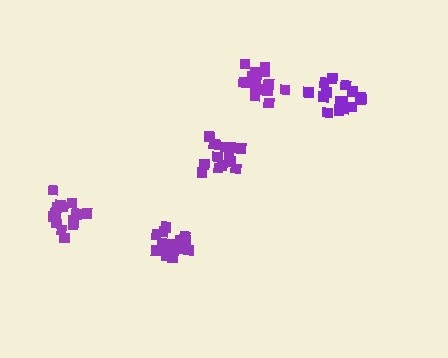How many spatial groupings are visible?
There are 5 spatial groupings.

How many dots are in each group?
Group 1: 15 dots, Group 2: 14 dots, Group 3: 16 dots, Group 4: 15 dots, Group 5: 15 dots (75 total).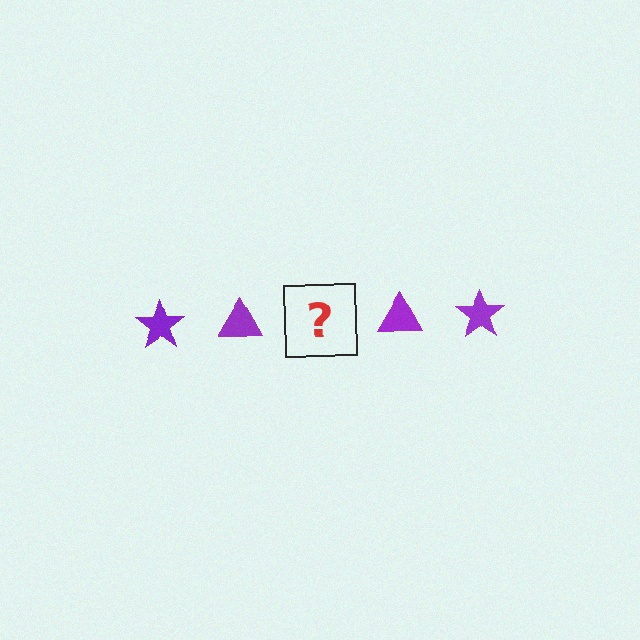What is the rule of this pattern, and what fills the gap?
The rule is that the pattern cycles through star, triangle shapes in purple. The gap should be filled with a purple star.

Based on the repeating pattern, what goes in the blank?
The blank should be a purple star.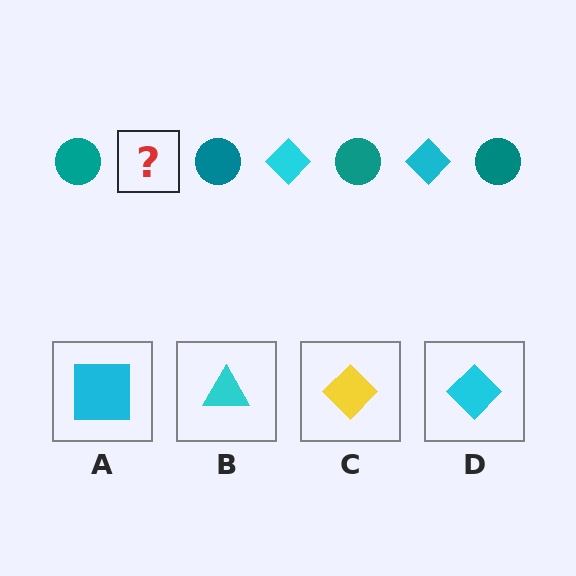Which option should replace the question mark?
Option D.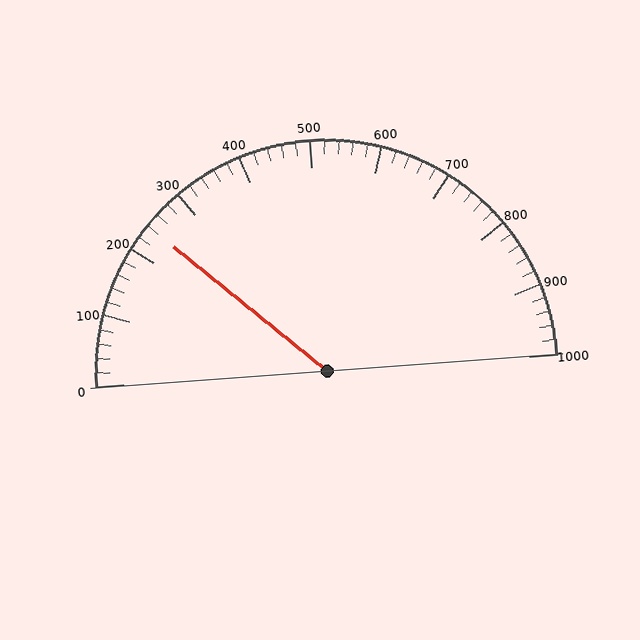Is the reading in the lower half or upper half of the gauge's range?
The reading is in the lower half of the range (0 to 1000).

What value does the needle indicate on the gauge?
The needle indicates approximately 240.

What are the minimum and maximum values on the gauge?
The gauge ranges from 0 to 1000.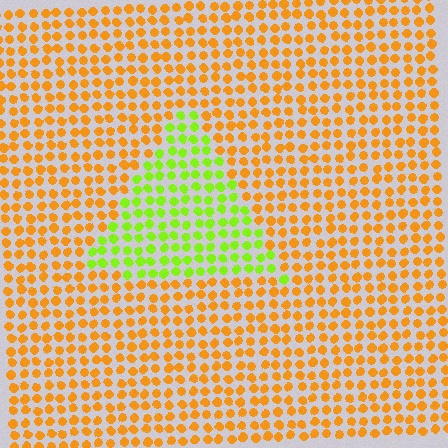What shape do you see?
I see a triangle.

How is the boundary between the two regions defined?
The boundary is defined purely by a slight shift in hue (about 57 degrees). Spacing, size, and orientation are identical on both sides.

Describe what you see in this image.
The image is filled with small orange elements in a uniform arrangement. A triangle-shaped region is visible where the elements are tinted to a slightly different hue, forming a subtle color boundary.